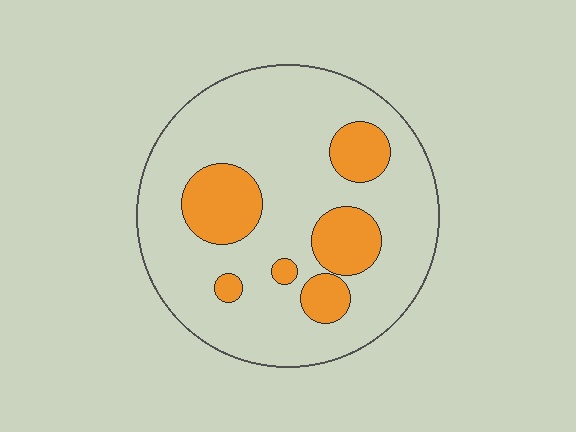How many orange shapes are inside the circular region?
6.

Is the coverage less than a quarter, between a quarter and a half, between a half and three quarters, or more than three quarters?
Less than a quarter.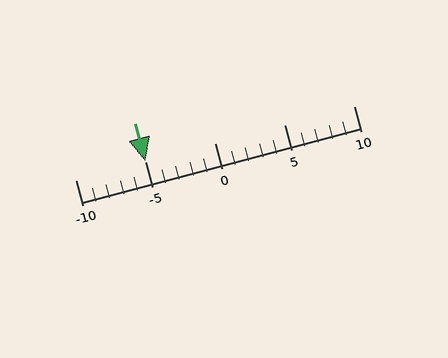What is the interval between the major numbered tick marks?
The major tick marks are spaced 5 units apart.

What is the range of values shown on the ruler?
The ruler shows values from -10 to 10.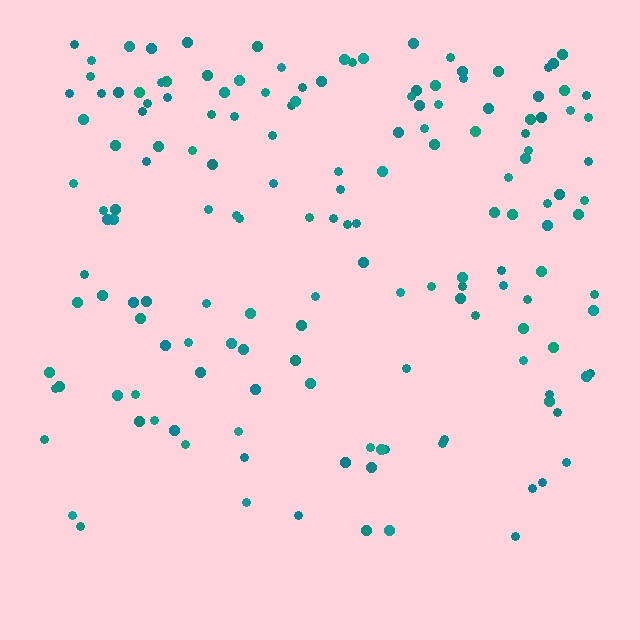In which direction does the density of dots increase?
From bottom to top, with the top side densest.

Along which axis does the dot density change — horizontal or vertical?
Vertical.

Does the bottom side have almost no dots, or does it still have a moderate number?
Still a moderate number, just noticeably fewer than the top.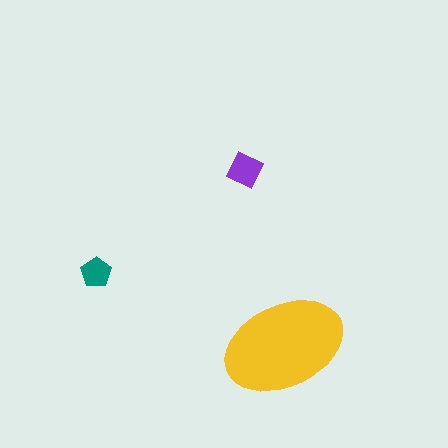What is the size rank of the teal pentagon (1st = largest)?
3rd.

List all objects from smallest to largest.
The teal pentagon, the purple diamond, the yellow ellipse.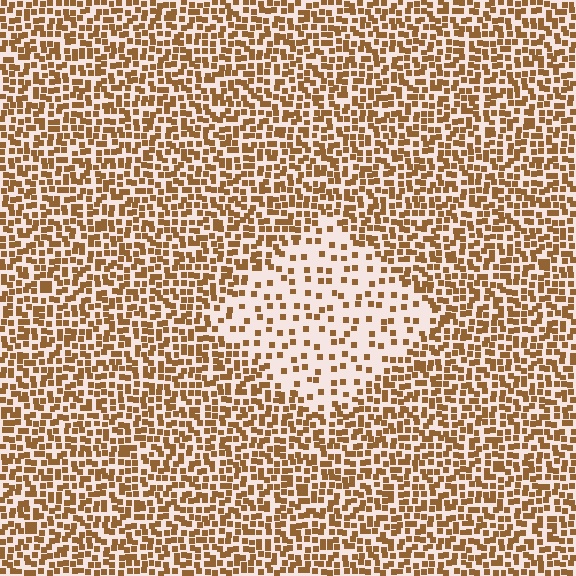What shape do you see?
I see a diamond.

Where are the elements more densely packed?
The elements are more densely packed outside the diamond boundary.